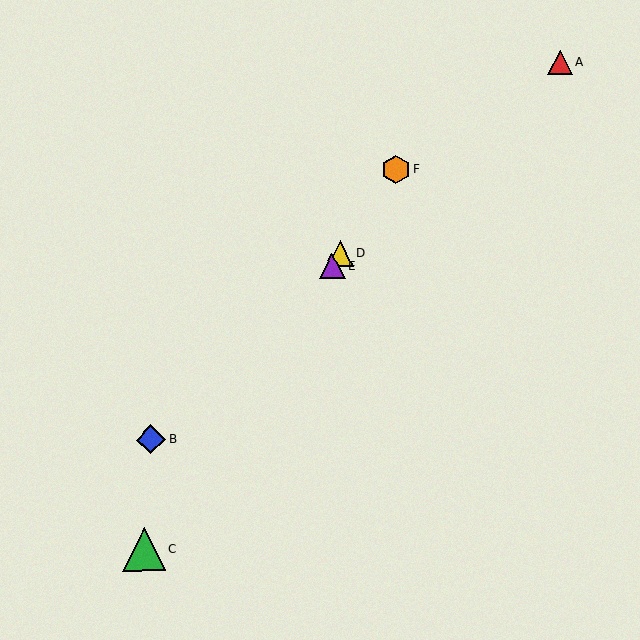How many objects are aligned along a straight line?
4 objects (C, D, E, F) are aligned along a straight line.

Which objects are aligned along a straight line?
Objects C, D, E, F are aligned along a straight line.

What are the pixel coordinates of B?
Object B is at (151, 440).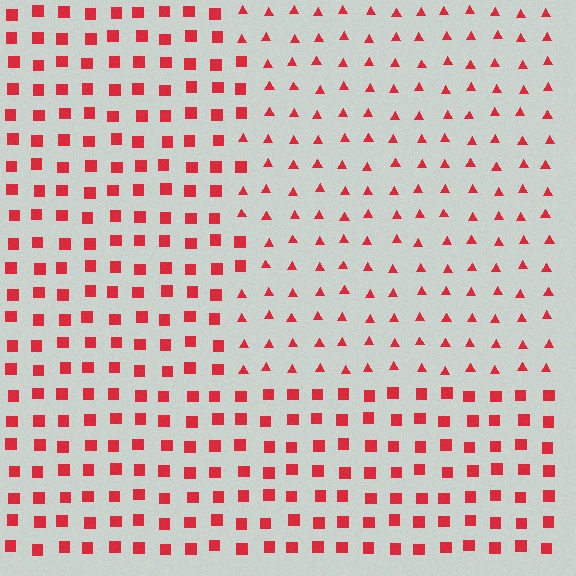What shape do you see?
I see a rectangle.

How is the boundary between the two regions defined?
The boundary is defined by a change in element shape: triangles inside vs. squares outside. All elements share the same color and spacing.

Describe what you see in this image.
The image is filled with small red elements arranged in a uniform grid. A rectangle-shaped region contains triangles, while the surrounding area contains squares. The boundary is defined purely by the change in element shape.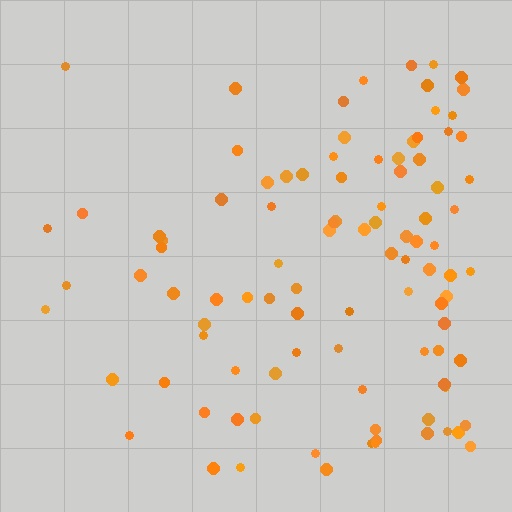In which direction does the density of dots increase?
From left to right, with the right side densest.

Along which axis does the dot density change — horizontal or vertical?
Horizontal.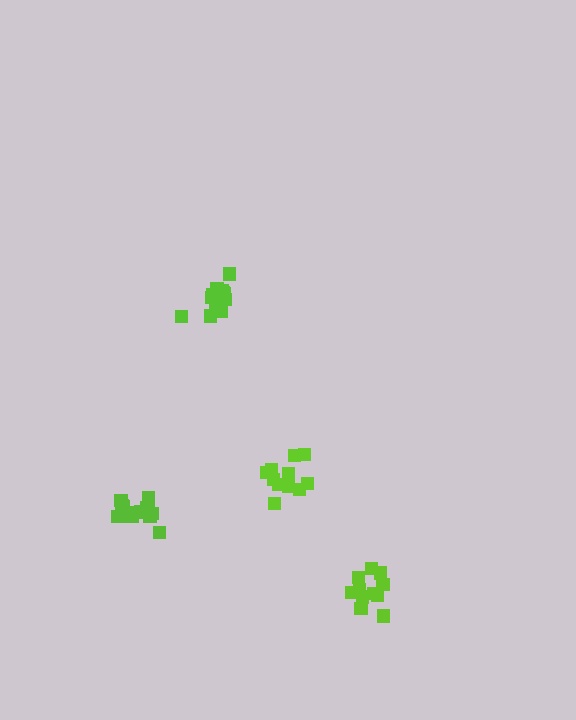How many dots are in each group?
Group 1: 11 dots, Group 2: 14 dots, Group 3: 11 dots, Group 4: 12 dots (48 total).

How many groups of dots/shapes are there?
There are 4 groups.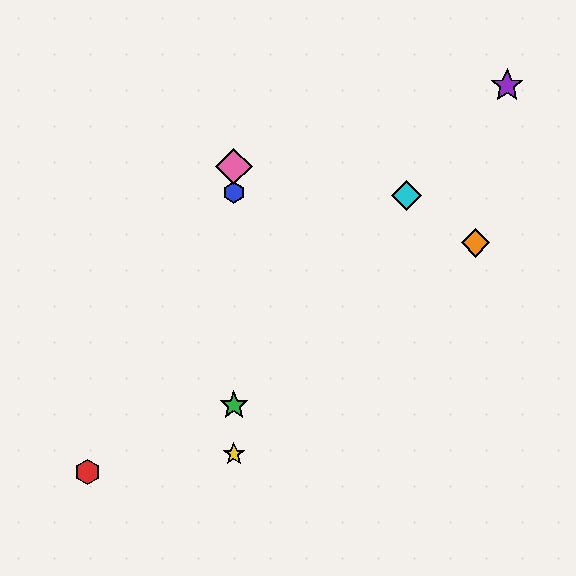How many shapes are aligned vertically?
4 shapes (the blue hexagon, the green star, the yellow star, the pink diamond) are aligned vertically.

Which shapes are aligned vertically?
The blue hexagon, the green star, the yellow star, the pink diamond are aligned vertically.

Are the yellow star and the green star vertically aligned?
Yes, both are at x≈234.